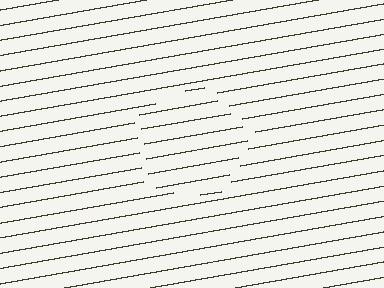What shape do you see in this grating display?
An illusory pentagon. The interior of the shape contains the same grating, shifted by half a period — the contour is defined by the phase discontinuity where line-ends from the inner and outer gratings abut.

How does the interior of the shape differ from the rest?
The interior of the shape contains the same grating, shifted by half a period — the contour is defined by the phase discontinuity where line-ends from the inner and outer gratings abut.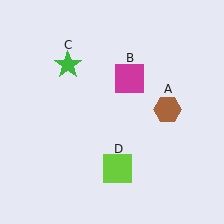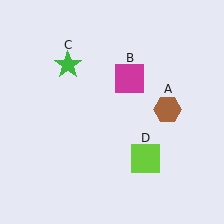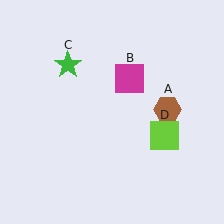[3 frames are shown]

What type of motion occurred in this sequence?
The lime square (object D) rotated counterclockwise around the center of the scene.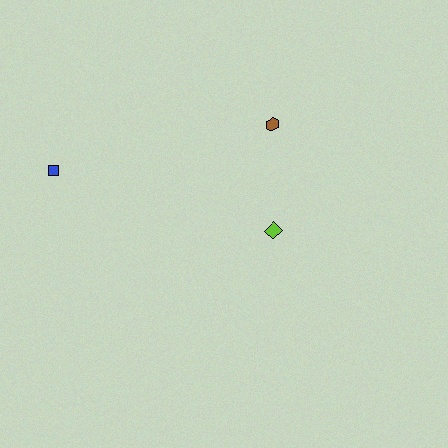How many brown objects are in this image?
There is 1 brown object.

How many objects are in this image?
There are 3 objects.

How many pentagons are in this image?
There are no pentagons.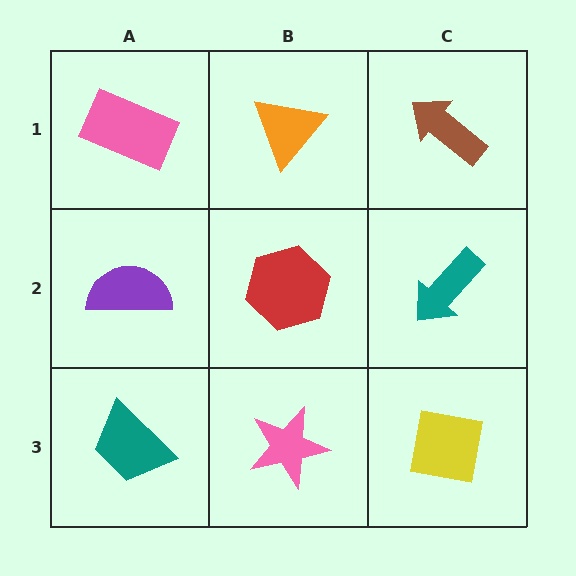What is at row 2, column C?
A teal arrow.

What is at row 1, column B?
An orange triangle.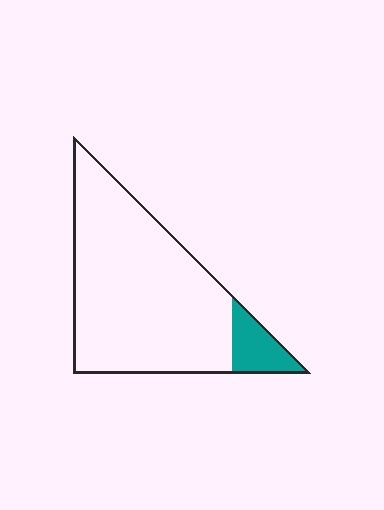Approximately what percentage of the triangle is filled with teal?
Approximately 10%.